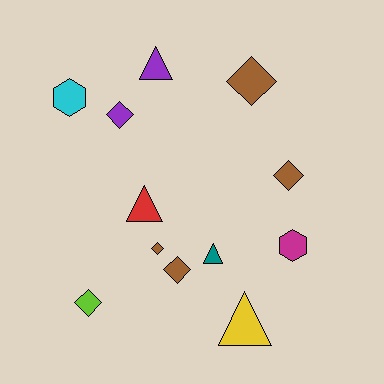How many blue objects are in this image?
There are no blue objects.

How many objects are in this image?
There are 12 objects.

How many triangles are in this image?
There are 4 triangles.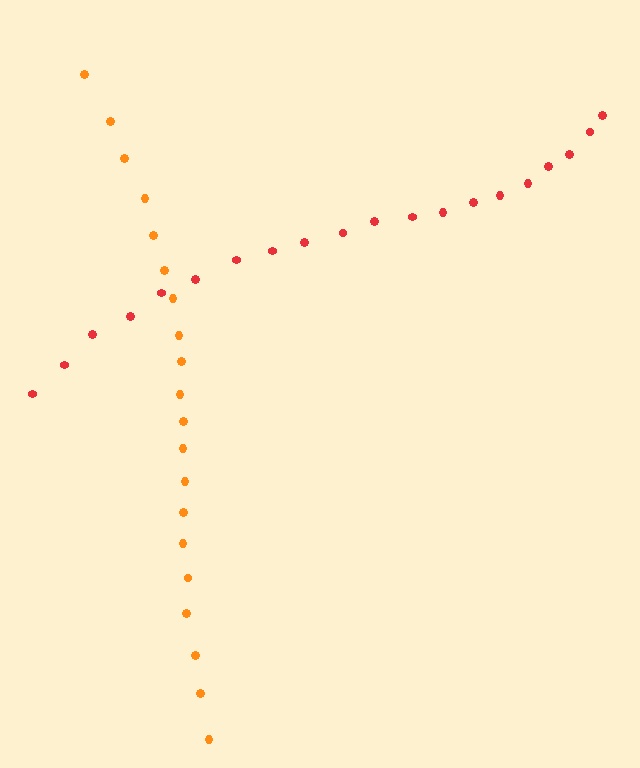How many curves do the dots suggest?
There are 2 distinct paths.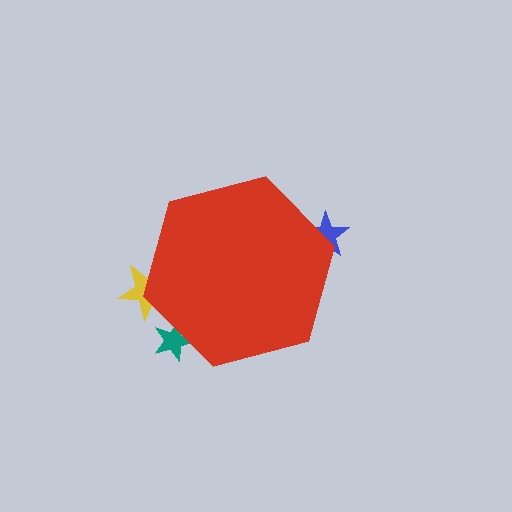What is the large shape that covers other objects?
A red hexagon.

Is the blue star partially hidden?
Yes, the blue star is partially hidden behind the red hexagon.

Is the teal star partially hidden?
Yes, the teal star is partially hidden behind the red hexagon.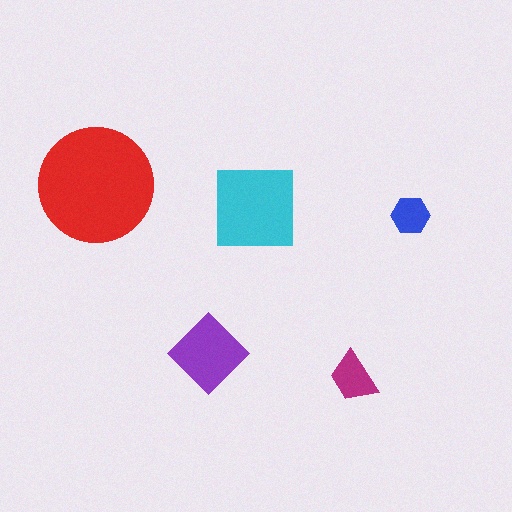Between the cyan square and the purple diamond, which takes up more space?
The cyan square.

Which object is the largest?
The red circle.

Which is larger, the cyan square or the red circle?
The red circle.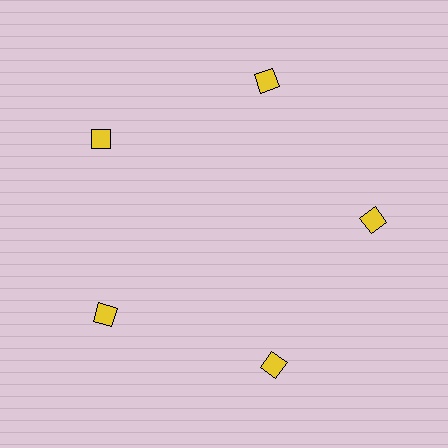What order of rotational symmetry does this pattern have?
This pattern has 5-fold rotational symmetry.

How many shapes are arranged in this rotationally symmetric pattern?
There are 5 shapes, arranged in 5 groups of 1.